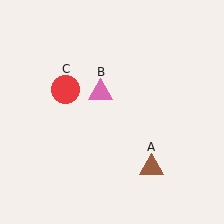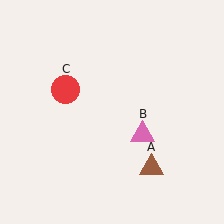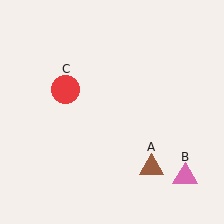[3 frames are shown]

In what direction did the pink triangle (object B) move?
The pink triangle (object B) moved down and to the right.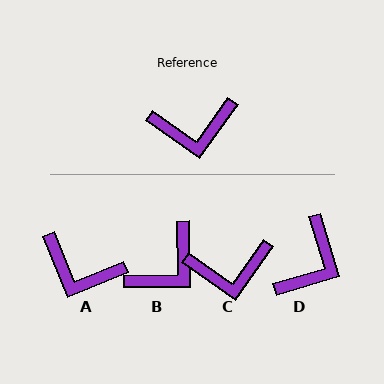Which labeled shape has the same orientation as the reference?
C.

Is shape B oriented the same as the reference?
No, it is off by about 36 degrees.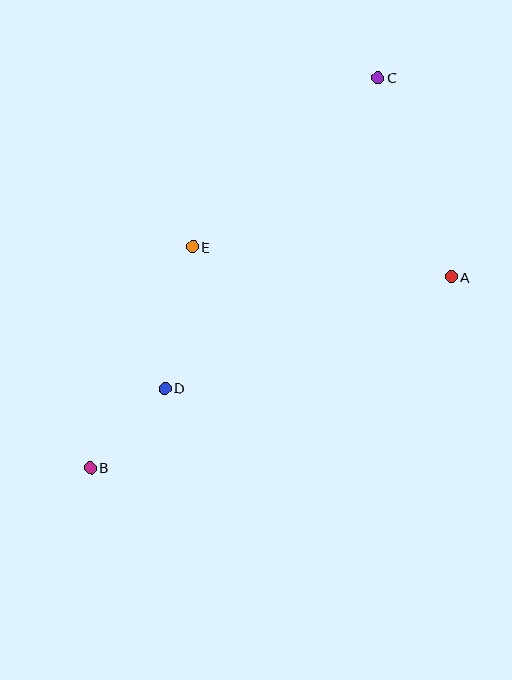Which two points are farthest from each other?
Points B and C are farthest from each other.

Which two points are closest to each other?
Points B and D are closest to each other.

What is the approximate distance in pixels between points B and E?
The distance between B and E is approximately 244 pixels.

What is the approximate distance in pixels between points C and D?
The distance between C and D is approximately 376 pixels.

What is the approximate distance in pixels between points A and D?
The distance between A and D is approximately 307 pixels.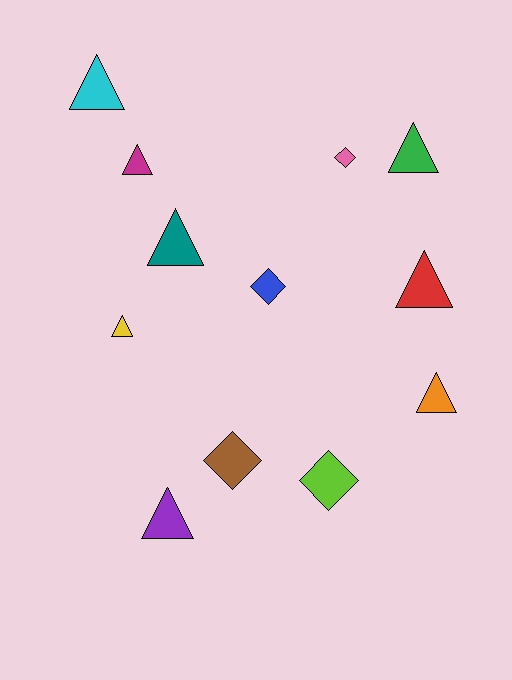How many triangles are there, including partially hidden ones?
There are 8 triangles.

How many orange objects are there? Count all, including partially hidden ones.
There is 1 orange object.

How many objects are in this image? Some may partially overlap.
There are 12 objects.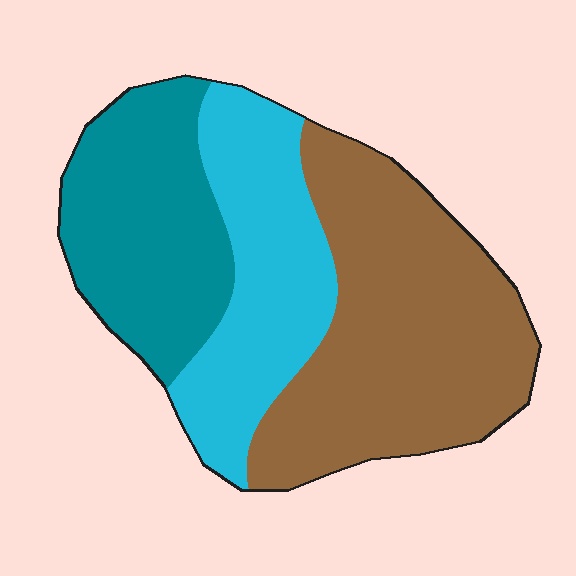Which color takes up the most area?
Brown, at roughly 45%.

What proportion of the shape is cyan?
Cyan covers around 30% of the shape.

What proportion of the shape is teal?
Teal covers about 30% of the shape.